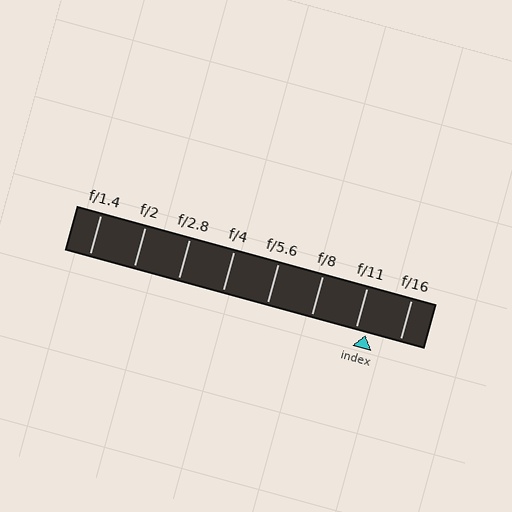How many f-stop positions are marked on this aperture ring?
There are 8 f-stop positions marked.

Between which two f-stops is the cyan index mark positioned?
The index mark is between f/11 and f/16.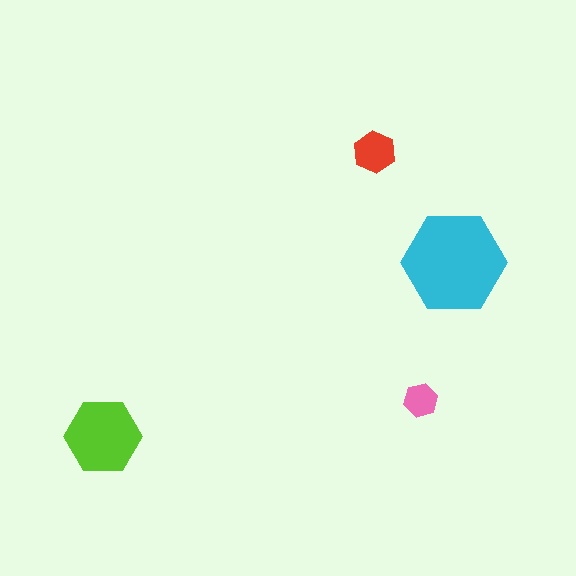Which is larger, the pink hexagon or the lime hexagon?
The lime one.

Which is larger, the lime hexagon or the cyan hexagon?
The cyan one.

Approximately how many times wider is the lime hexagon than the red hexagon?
About 2 times wider.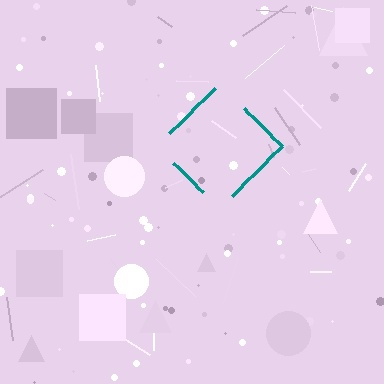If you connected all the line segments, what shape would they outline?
They would outline a diamond.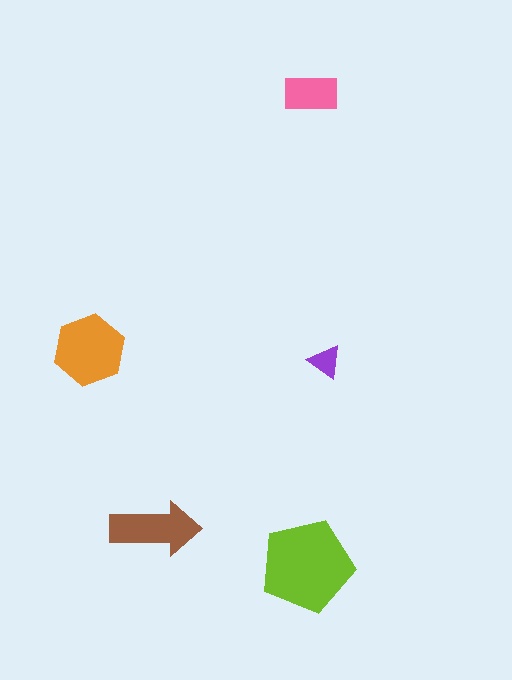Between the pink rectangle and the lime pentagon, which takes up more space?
The lime pentagon.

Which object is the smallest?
The purple triangle.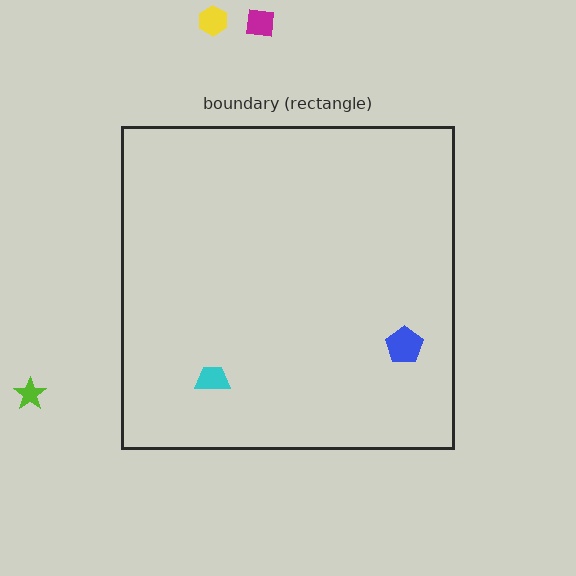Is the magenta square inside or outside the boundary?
Outside.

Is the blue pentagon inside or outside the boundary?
Inside.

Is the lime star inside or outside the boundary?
Outside.